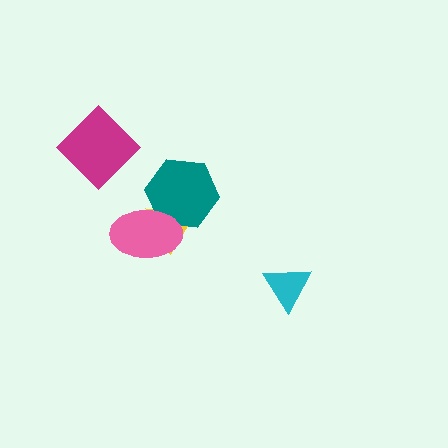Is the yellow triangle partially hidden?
Yes, it is partially covered by another shape.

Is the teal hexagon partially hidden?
Yes, it is partially covered by another shape.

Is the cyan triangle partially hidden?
No, no other shape covers it.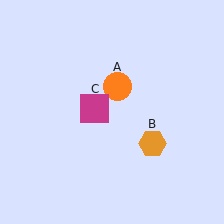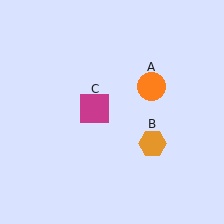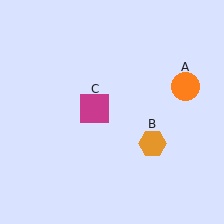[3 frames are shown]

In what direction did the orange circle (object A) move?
The orange circle (object A) moved right.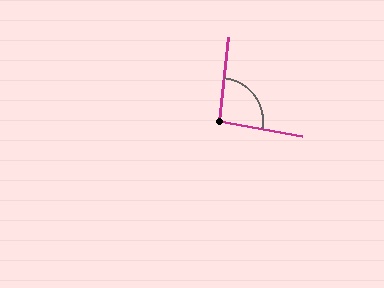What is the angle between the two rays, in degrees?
Approximately 94 degrees.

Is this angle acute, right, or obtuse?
It is approximately a right angle.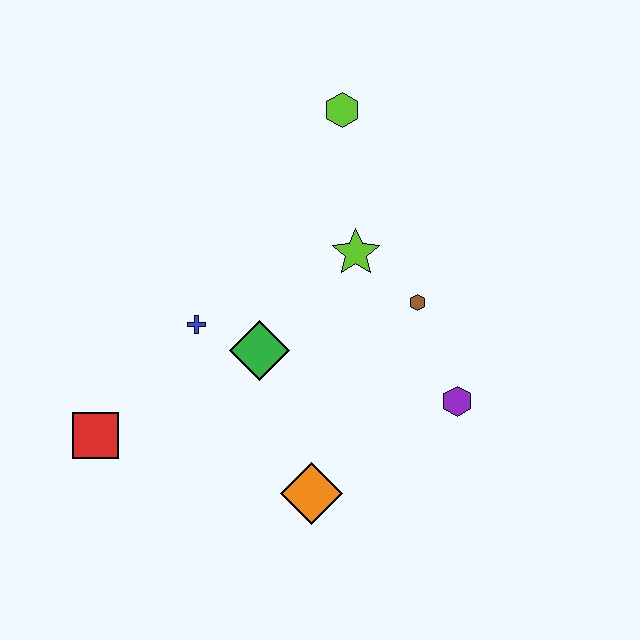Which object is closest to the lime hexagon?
The lime star is closest to the lime hexagon.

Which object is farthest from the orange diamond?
The lime hexagon is farthest from the orange diamond.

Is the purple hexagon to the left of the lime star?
No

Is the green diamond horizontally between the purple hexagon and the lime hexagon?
No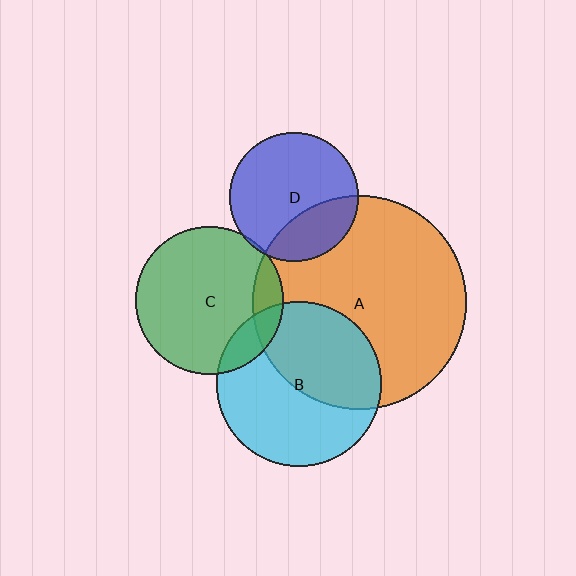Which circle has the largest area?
Circle A (orange).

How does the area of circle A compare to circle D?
Approximately 2.7 times.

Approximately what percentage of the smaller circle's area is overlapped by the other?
Approximately 45%.